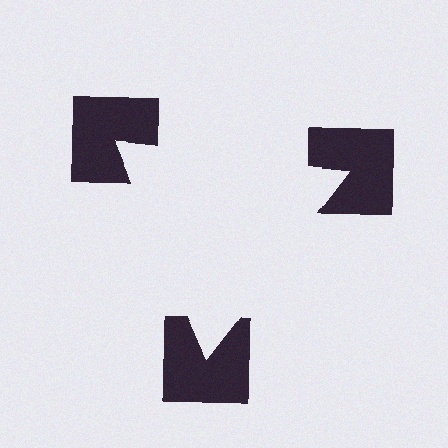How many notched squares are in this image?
There are 3 — one at each vertex of the illusory triangle.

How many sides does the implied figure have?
3 sides.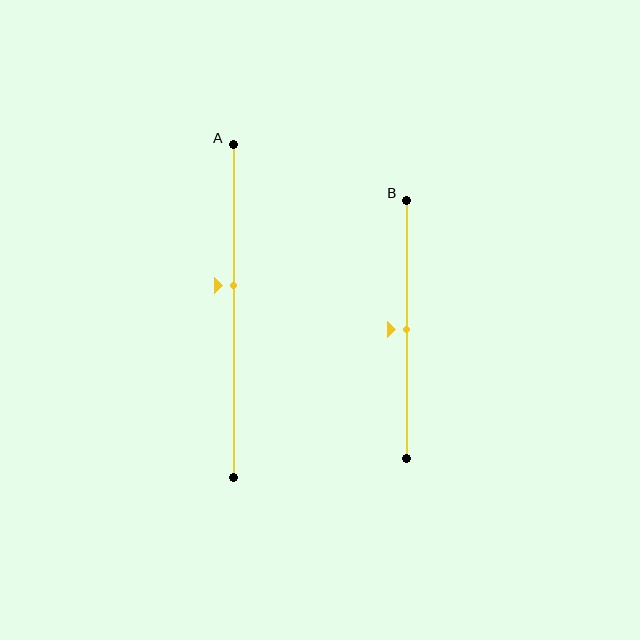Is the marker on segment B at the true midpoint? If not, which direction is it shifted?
Yes, the marker on segment B is at the true midpoint.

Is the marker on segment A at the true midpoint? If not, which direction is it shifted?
No, the marker on segment A is shifted upward by about 8% of the segment length.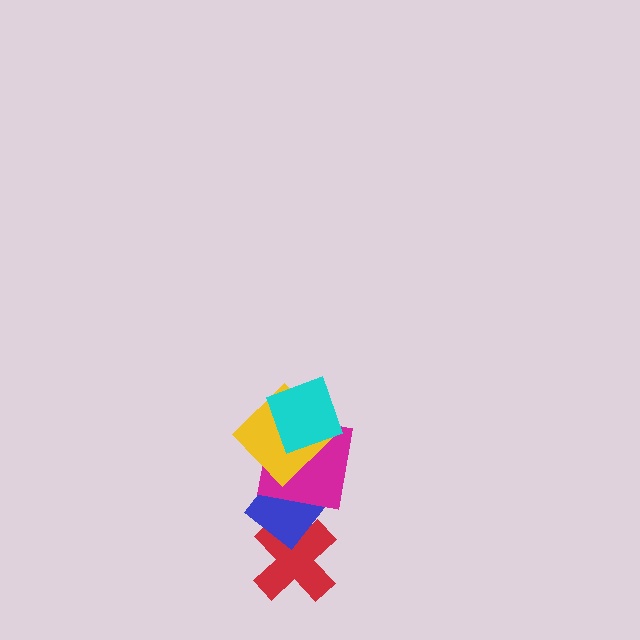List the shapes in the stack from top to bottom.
From top to bottom: the cyan square, the yellow diamond, the magenta square, the blue diamond, the red cross.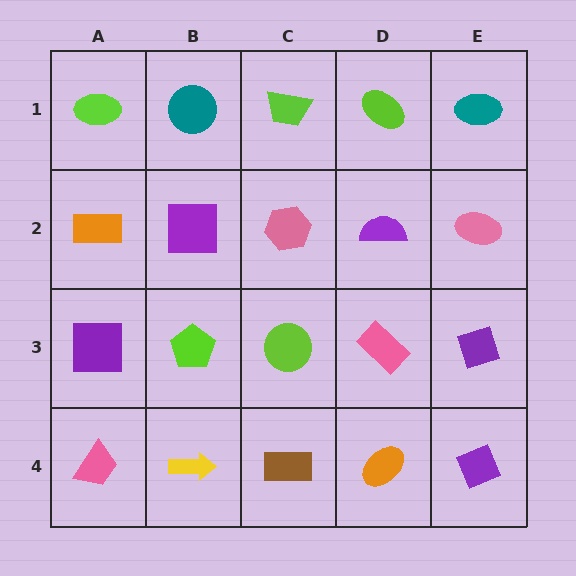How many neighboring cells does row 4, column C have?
3.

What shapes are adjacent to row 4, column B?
A lime pentagon (row 3, column B), a pink trapezoid (row 4, column A), a brown rectangle (row 4, column C).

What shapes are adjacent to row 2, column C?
A lime trapezoid (row 1, column C), a lime circle (row 3, column C), a purple square (row 2, column B), a purple semicircle (row 2, column D).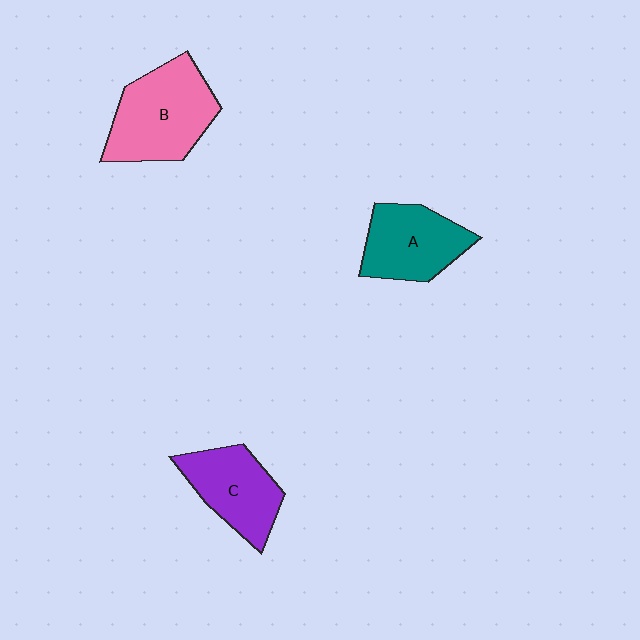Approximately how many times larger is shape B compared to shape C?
Approximately 1.3 times.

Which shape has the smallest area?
Shape C (purple).